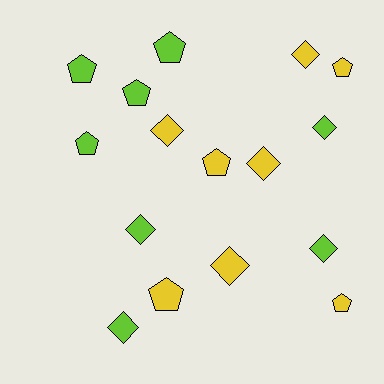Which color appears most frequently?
Yellow, with 8 objects.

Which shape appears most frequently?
Diamond, with 8 objects.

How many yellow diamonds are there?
There are 4 yellow diamonds.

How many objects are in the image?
There are 16 objects.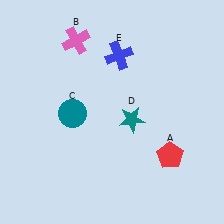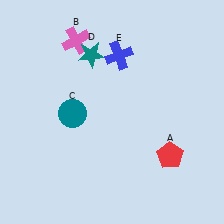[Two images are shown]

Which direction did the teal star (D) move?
The teal star (D) moved up.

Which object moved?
The teal star (D) moved up.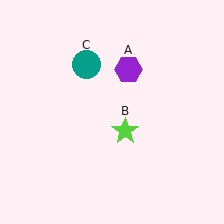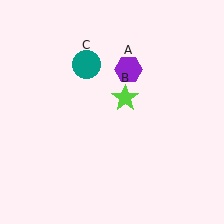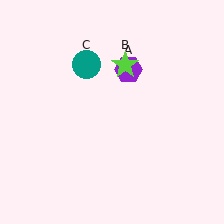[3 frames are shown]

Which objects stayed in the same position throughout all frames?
Purple hexagon (object A) and teal circle (object C) remained stationary.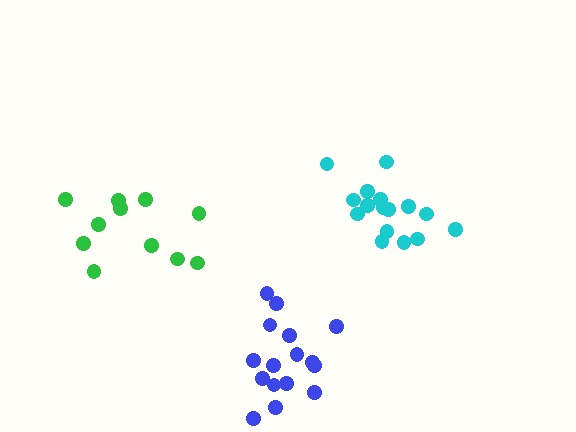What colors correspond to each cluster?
The clusters are colored: green, blue, cyan.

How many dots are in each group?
Group 1: 11 dots, Group 2: 16 dots, Group 3: 16 dots (43 total).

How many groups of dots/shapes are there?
There are 3 groups.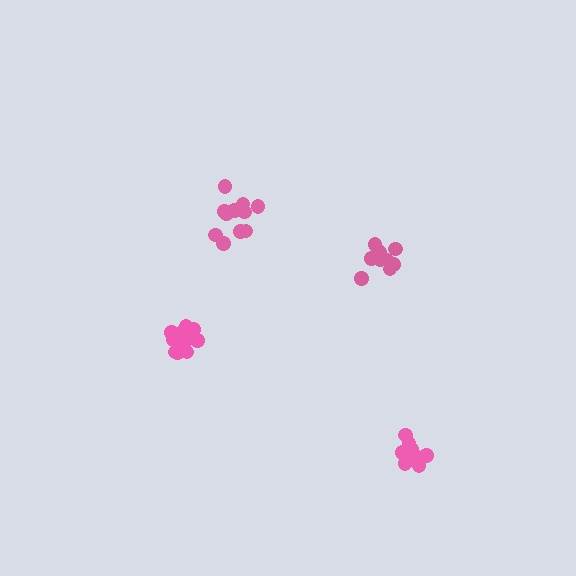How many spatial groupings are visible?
There are 4 spatial groupings.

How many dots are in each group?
Group 1: 11 dots, Group 2: 10 dots, Group 3: 13 dots, Group 4: 10 dots (44 total).